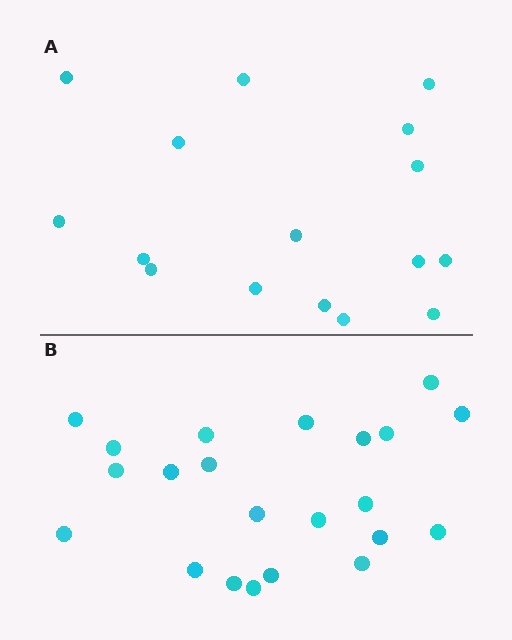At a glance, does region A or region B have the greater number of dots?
Region B (the bottom region) has more dots.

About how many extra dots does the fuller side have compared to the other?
Region B has about 6 more dots than region A.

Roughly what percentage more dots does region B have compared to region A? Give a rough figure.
About 40% more.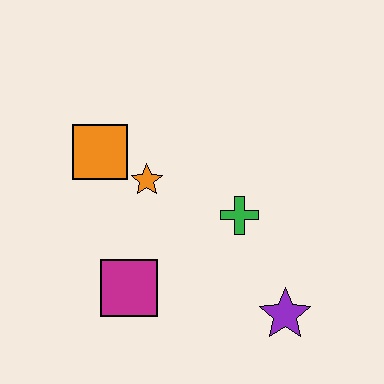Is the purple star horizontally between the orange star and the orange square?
No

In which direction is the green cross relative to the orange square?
The green cross is to the right of the orange square.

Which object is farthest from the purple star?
The orange square is farthest from the purple star.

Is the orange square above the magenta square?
Yes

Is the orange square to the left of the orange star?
Yes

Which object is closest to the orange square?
The orange star is closest to the orange square.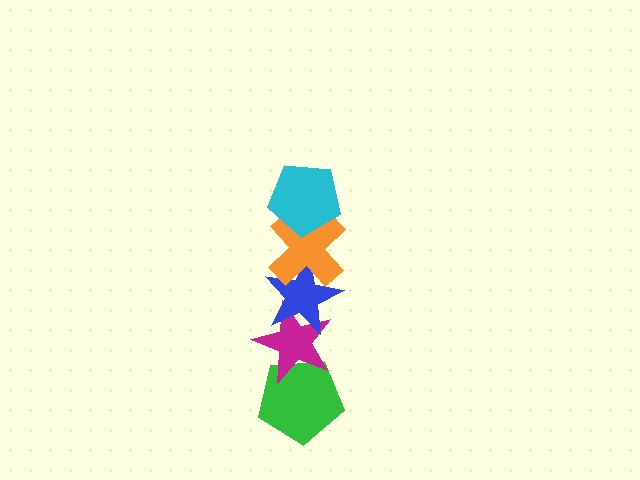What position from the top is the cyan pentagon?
The cyan pentagon is 1st from the top.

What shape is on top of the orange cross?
The cyan pentagon is on top of the orange cross.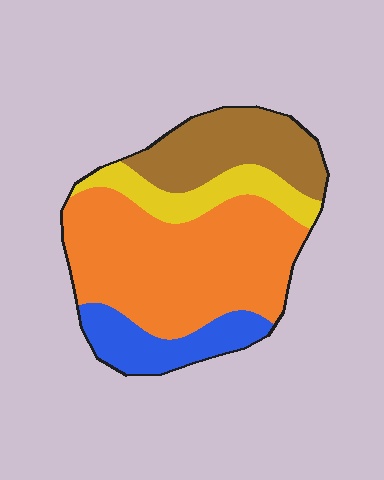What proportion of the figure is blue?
Blue takes up less than a sixth of the figure.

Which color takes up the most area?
Orange, at roughly 50%.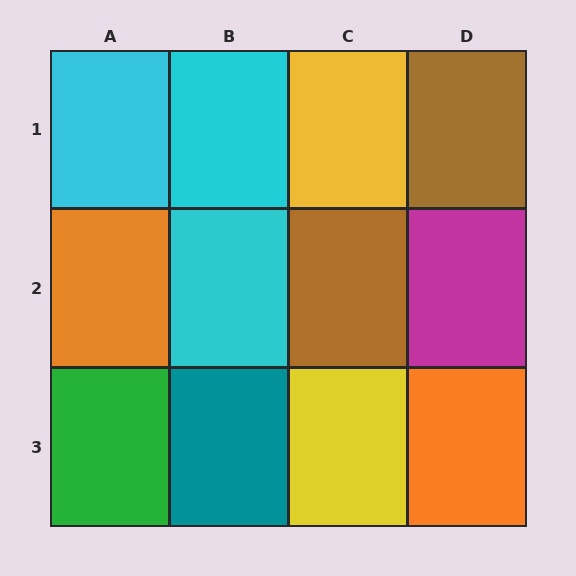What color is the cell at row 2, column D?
Magenta.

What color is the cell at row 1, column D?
Brown.